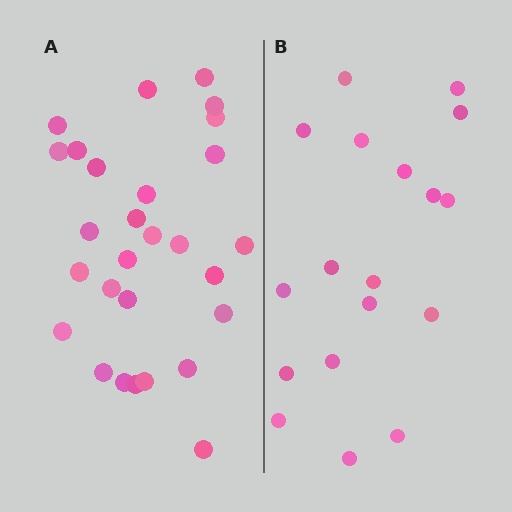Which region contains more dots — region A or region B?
Region A (the left region) has more dots.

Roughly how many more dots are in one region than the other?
Region A has roughly 10 or so more dots than region B.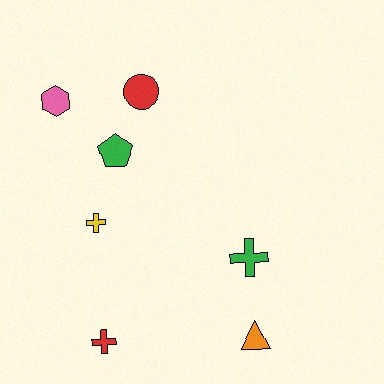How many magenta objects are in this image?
There are no magenta objects.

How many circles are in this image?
There is 1 circle.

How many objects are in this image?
There are 7 objects.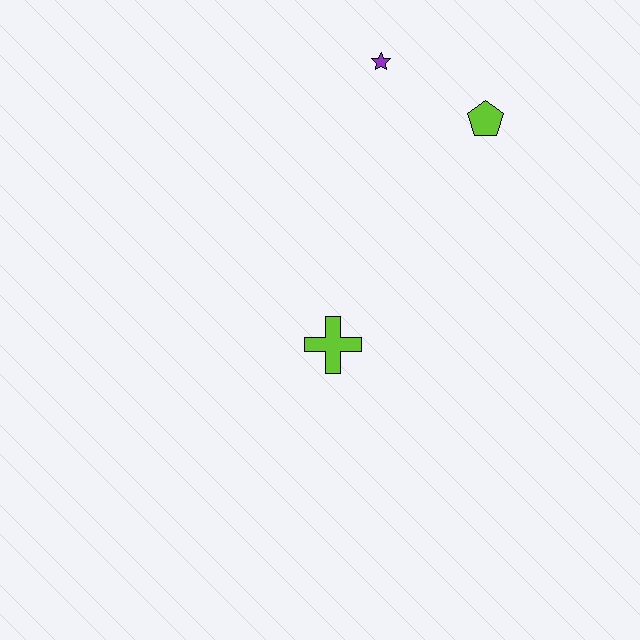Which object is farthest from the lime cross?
The purple star is farthest from the lime cross.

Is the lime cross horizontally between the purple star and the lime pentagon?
No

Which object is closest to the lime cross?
The lime pentagon is closest to the lime cross.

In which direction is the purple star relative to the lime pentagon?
The purple star is to the left of the lime pentagon.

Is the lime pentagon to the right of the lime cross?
Yes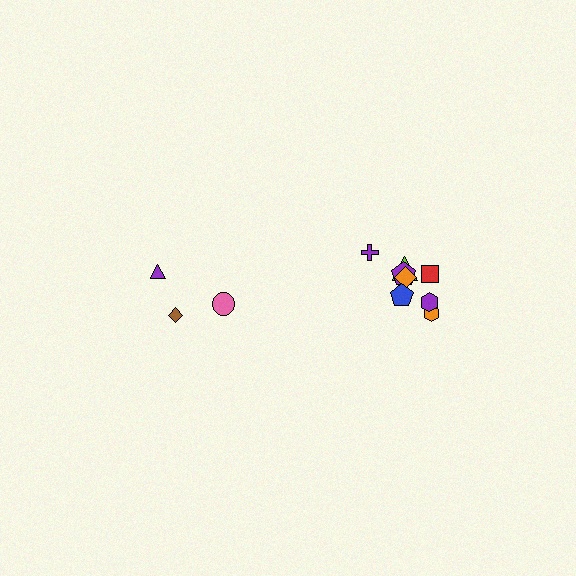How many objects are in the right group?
There are 8 objects.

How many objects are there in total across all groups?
There are 11 objects.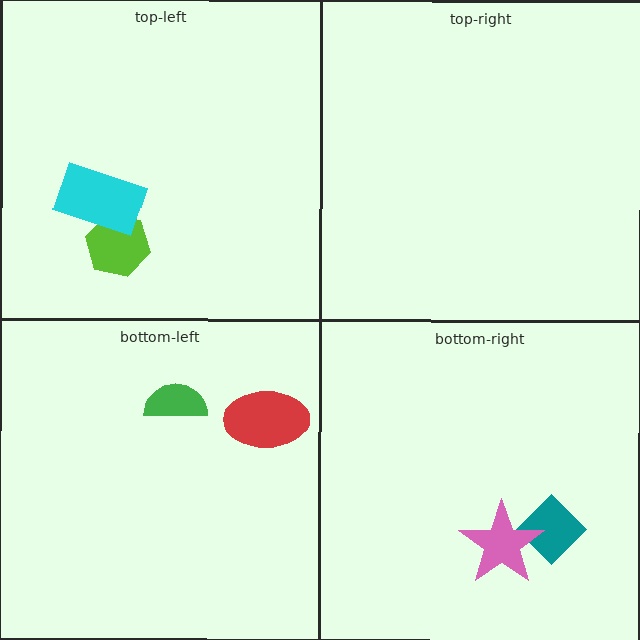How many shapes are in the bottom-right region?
2.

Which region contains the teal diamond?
The bottom-right region.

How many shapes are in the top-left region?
2.